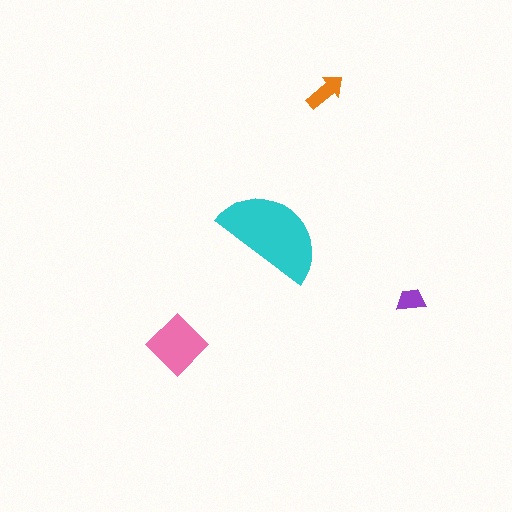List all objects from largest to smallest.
The cyan semicircle, the pink diamond, the orange arrow, the purple trapezoid.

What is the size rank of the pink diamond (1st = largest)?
2nd.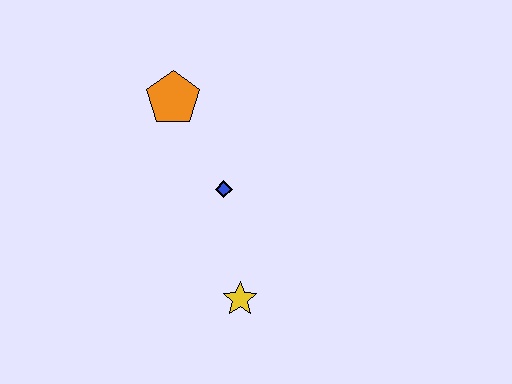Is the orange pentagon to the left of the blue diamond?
Yes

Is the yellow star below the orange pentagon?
Yes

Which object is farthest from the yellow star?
The orange pentagon is farthest from the yellow star.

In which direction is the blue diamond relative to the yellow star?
The blue diamond is above the yellow star.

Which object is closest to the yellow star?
The blue diamond is closest to the yellow star.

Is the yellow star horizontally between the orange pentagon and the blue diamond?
No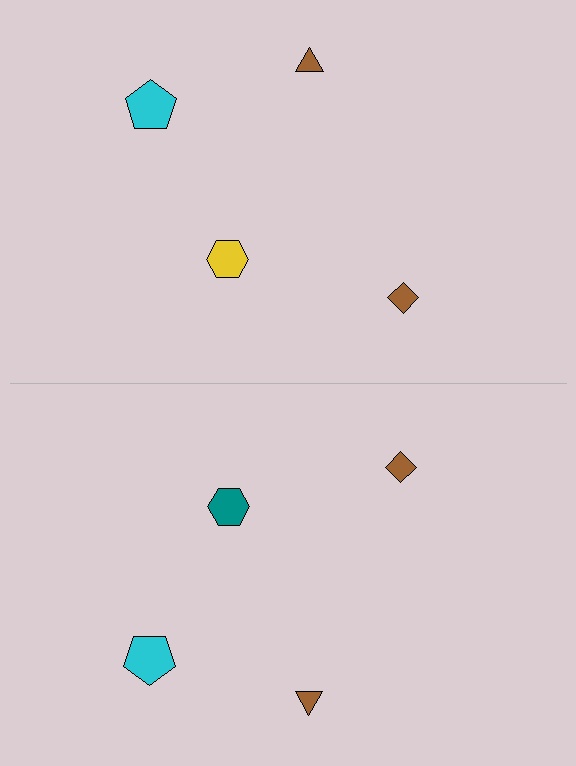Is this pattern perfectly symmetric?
No, the pattern is not perfectly symmetric. The teal hexagon on the bottom side breaks the symmetry — its mirror counterpart is yellow.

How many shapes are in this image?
There are 8 shapes in this image.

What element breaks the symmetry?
The teal hexagon on the bottom side breaks the symmetry — its mirror counterpart is yellow.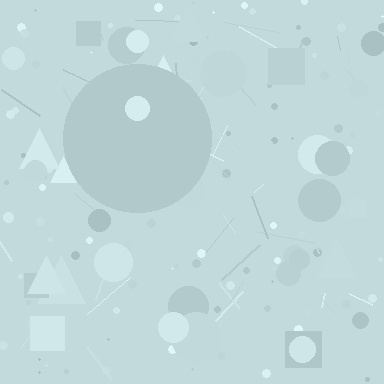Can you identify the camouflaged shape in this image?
The camouflaged shape is a circle.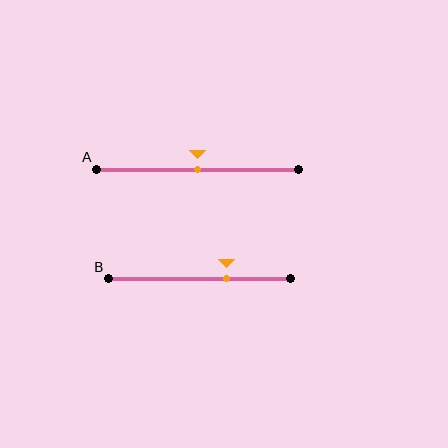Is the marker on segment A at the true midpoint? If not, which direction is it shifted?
Yes, the marker on segment A is at the true midpoint.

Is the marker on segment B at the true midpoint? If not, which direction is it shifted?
No, the marker on segment B is shifted to the right by about 15% of the segment length.